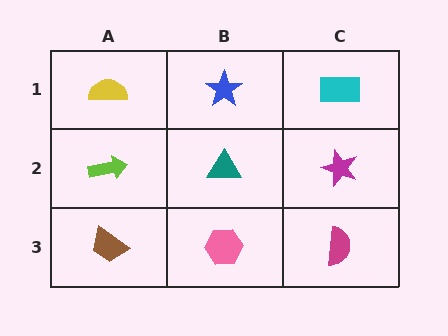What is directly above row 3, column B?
A teal triangle.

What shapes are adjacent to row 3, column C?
A magenta star (row 2, column C), a pink hexagon (row 3, column B).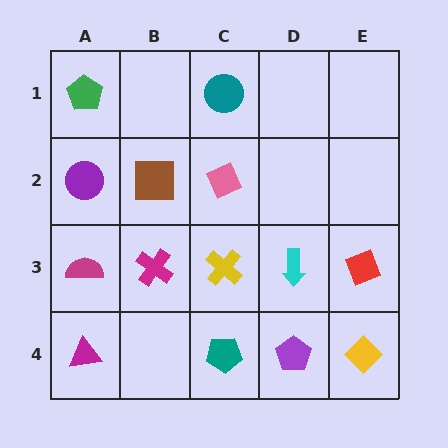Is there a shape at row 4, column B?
No, that cell is empty.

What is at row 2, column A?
A purple circle.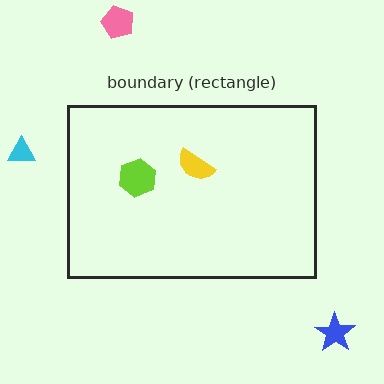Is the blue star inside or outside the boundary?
Outside.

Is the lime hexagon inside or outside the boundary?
Inside.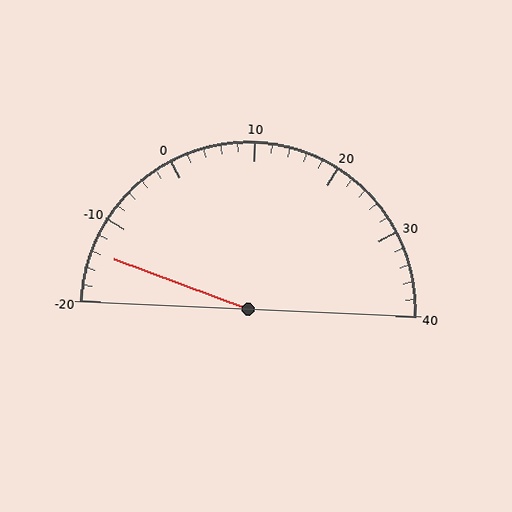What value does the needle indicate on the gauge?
The needle indicates approximately -14.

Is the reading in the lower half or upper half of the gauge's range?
The reading is in the lower half of the range (-20 to 40).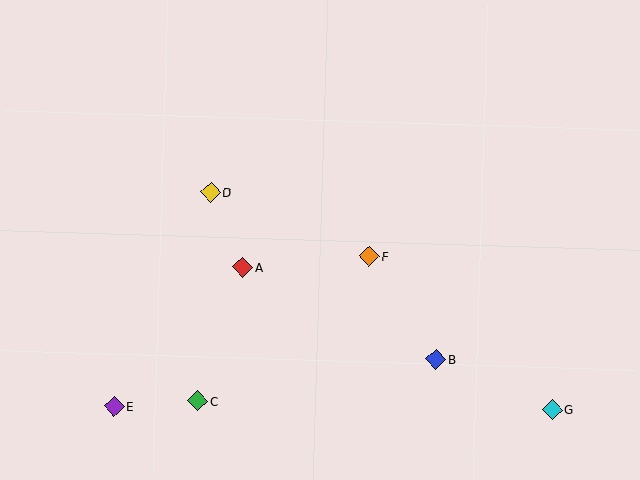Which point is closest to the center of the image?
Point F at (369, 256) is closest to the center.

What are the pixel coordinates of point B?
Point B is at (436, 359).